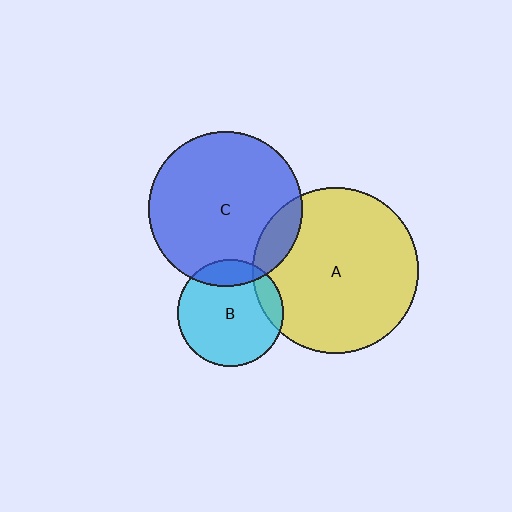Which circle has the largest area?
Circle A (yellow).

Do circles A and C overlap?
Yes.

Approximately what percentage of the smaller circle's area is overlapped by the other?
Approximately 10%.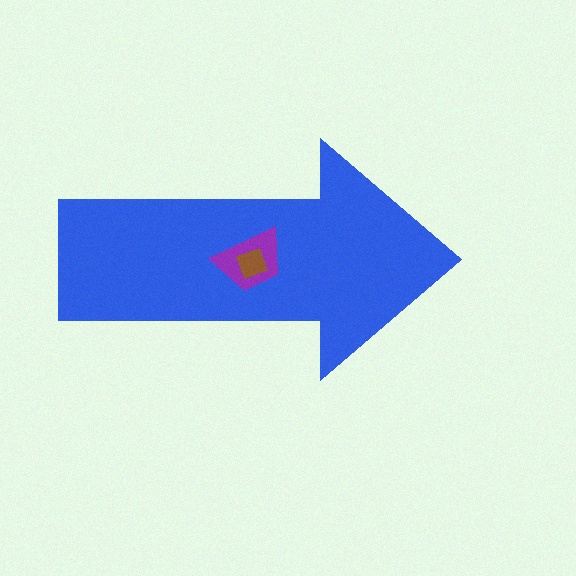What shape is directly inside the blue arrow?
The purple trapezoid.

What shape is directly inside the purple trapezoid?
The brown diamond.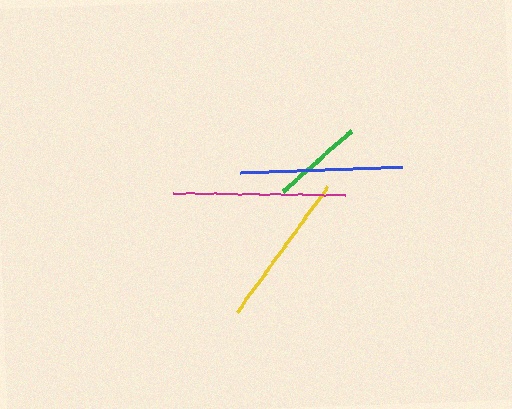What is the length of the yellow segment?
The yellow segment is approximately 154 pixels long.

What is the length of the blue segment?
The blue segment is approximately 162 pixels long.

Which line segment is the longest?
The magenta line is the longest at approximately 172 pixels.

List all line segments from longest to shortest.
From longest to shortest: magenta, blue, yellow, green.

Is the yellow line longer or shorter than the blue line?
The blue line is longer than the yellow line.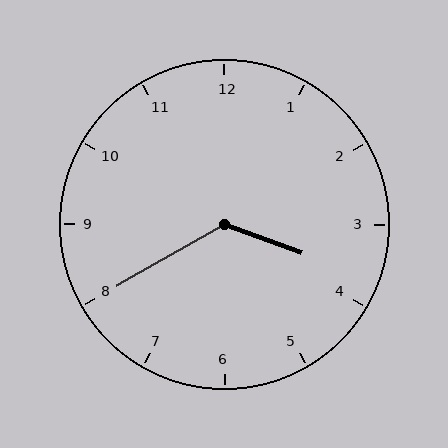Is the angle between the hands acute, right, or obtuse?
It is obtuse.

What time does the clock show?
3:40.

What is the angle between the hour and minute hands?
Approximately 130 degrees.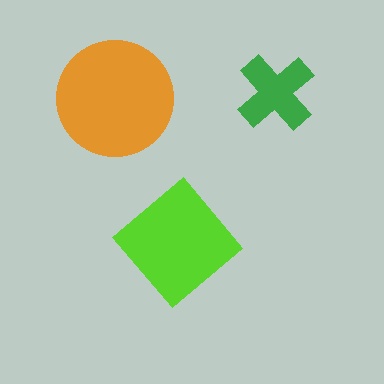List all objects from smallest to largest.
The green cross, the lime diamond, the orange circle.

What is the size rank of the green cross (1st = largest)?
3rd.